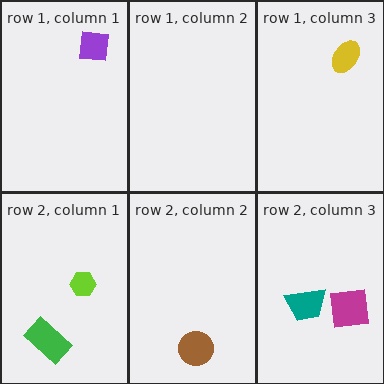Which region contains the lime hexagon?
The row 2, column 1 region.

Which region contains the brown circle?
The row 2, column 2 region.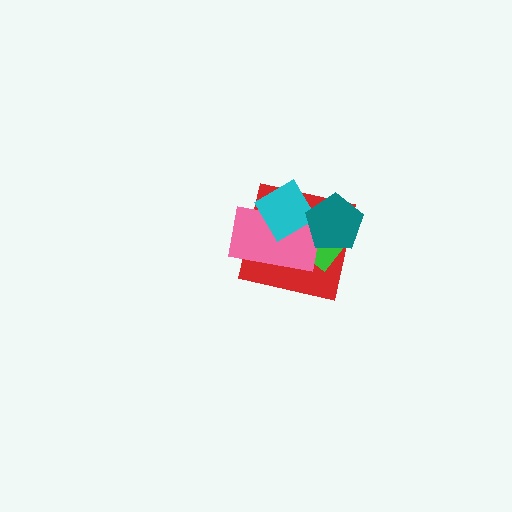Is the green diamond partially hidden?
Yes, it is partially covered by another shape.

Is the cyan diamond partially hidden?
Yes, it is partially covered by another shape.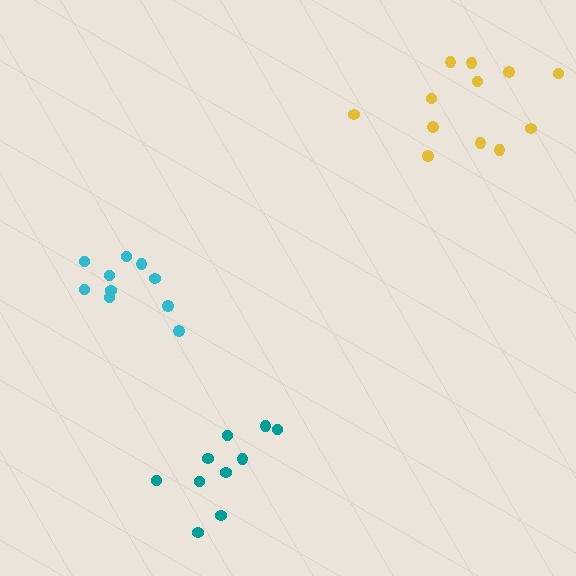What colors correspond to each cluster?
The clusters are colored: teal, yellow, cyan.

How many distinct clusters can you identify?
There are 3 distinct clusters.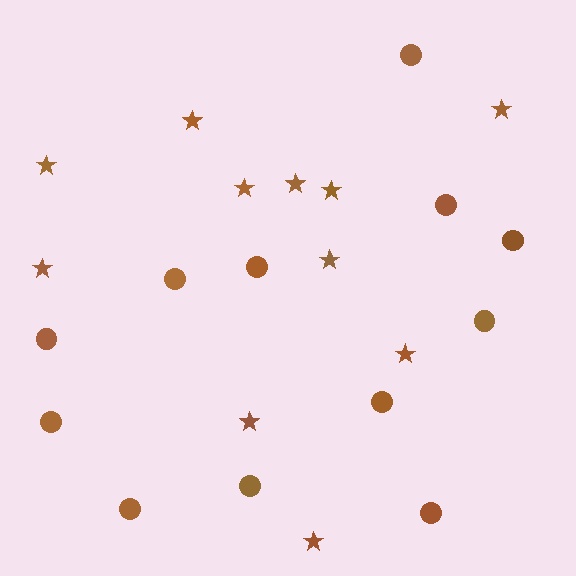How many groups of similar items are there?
There are 2 groups: one group of circles (12) and one group of stars (11).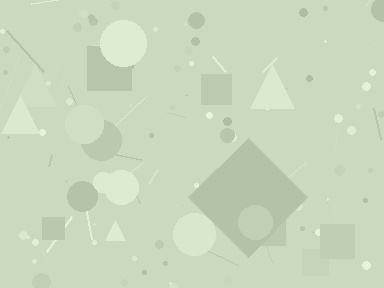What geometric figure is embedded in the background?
A diamond is embedded in the background.